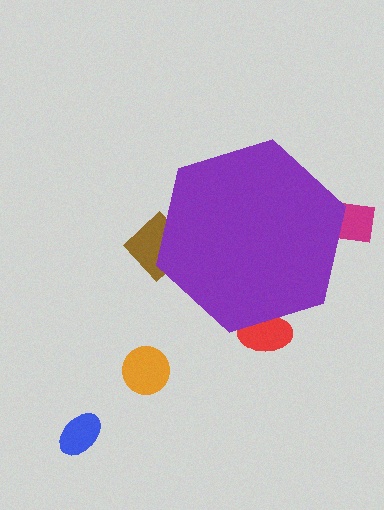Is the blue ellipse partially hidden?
No, the blue ellipse is fully visible.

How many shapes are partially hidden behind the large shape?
3 shapes are partially hidden.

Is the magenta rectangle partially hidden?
Yes, the magenta rectangle is partially hidden behind the purple hexagon.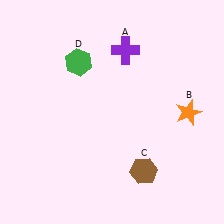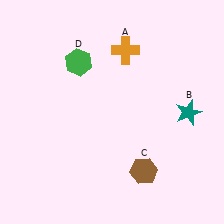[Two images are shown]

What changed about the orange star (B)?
In Image 1, B is orange. In Image 2, it changed to teal.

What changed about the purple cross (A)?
In Image 1, A is purple. In Image 2, it changed to orange.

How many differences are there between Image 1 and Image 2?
There are 2 differences between the two images.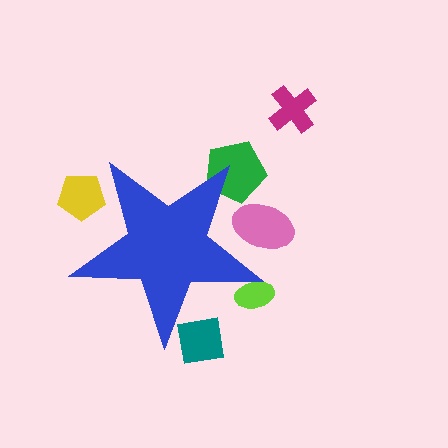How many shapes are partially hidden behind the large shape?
5 shapes are partially hidden.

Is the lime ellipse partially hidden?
Yes, the lime ellipse is partially hidden behind the blue star.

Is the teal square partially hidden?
Yes, the teal square is partially hidden behind the blue star.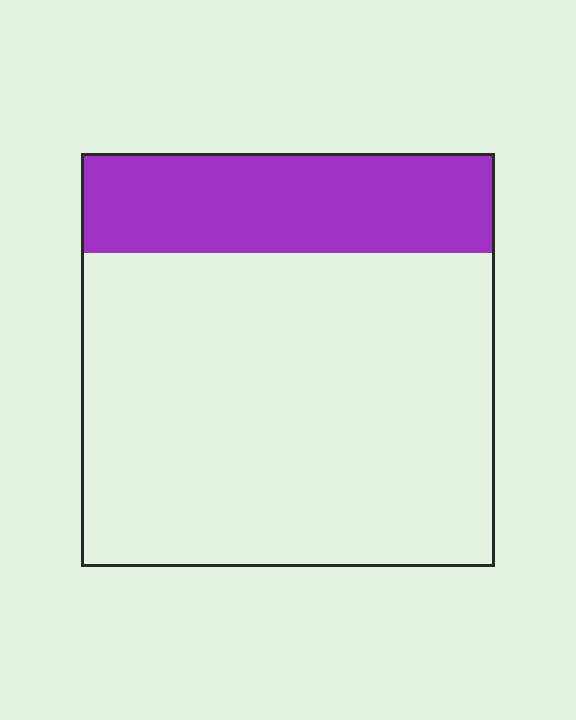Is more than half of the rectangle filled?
No.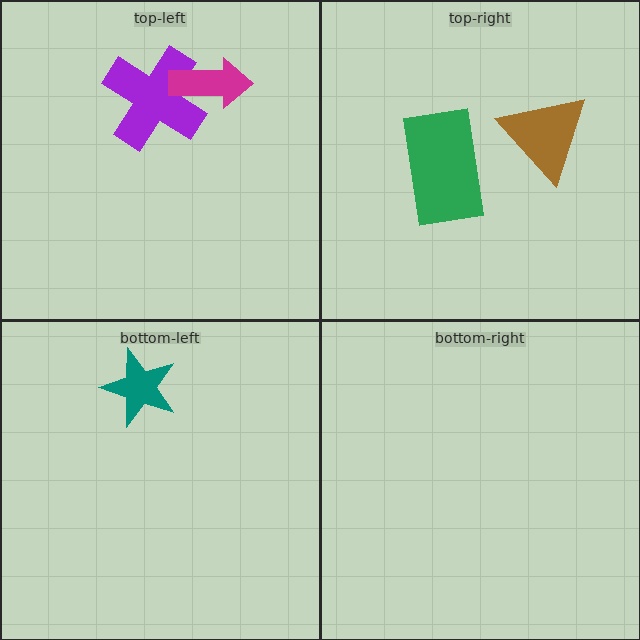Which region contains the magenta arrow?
The top-left region.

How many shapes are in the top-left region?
2.